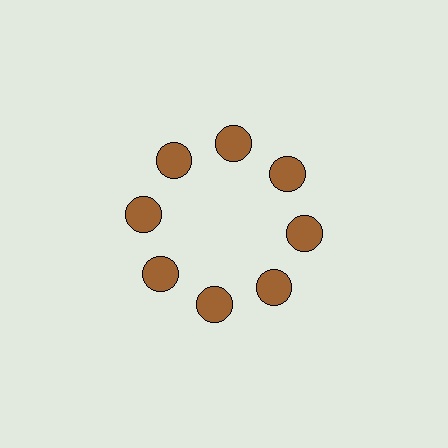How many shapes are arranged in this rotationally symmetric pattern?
There are 8 shapes, arranged in 8 groups of 1.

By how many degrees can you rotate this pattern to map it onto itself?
The pattern maps onto itself every 45 degrees of rotation.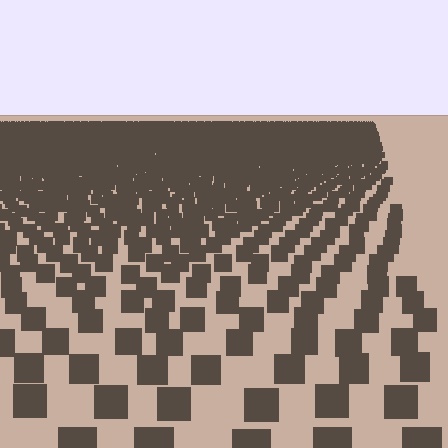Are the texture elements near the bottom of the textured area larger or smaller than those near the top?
Larger. Near the bottom, elements are closer to the viewer and appear at a bigger on-screen size.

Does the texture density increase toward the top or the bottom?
Density increases toward the top.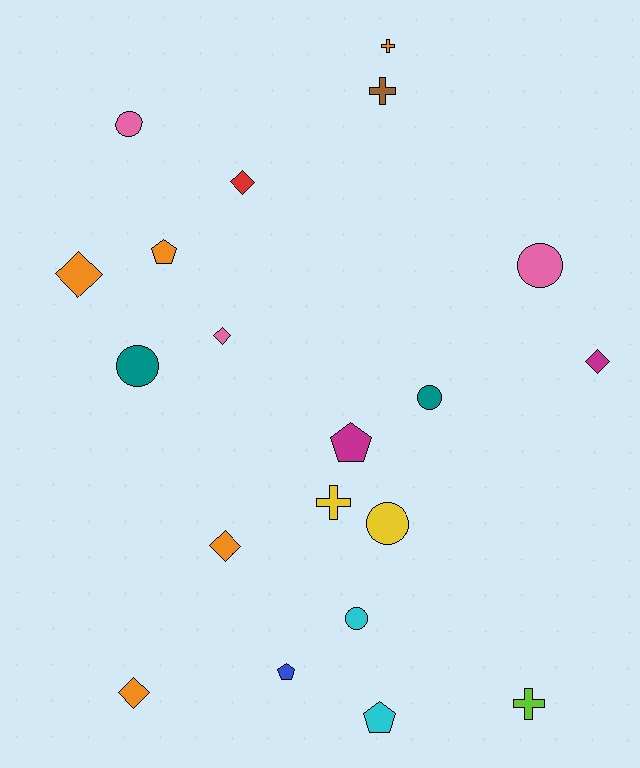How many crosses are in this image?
There are 4 crosses.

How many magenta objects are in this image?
There are 2 magenta objects.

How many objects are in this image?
There are 20 objects.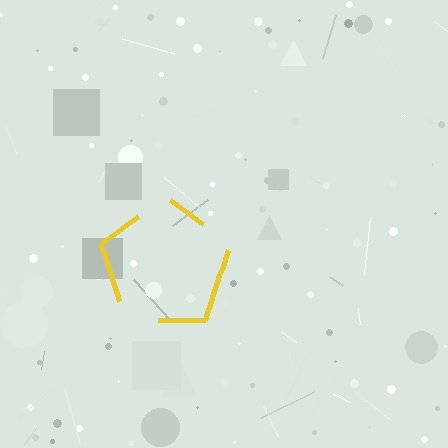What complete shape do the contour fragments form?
The contour fragments form a pentagon.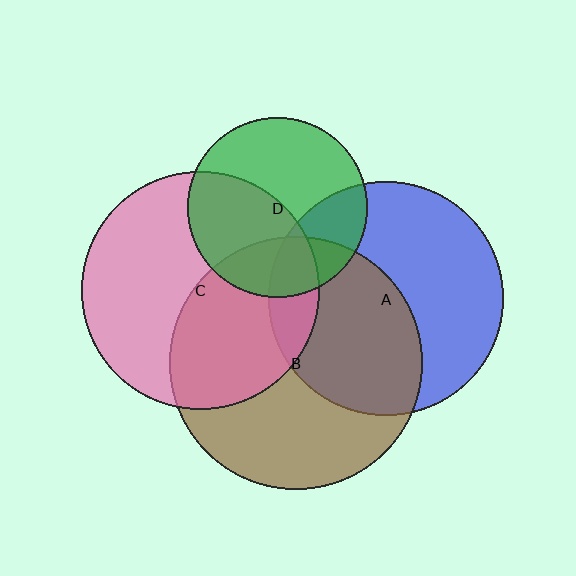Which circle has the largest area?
Circle B (brown).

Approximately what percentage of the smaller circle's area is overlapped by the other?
Approximately 45%.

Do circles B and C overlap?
Yes.